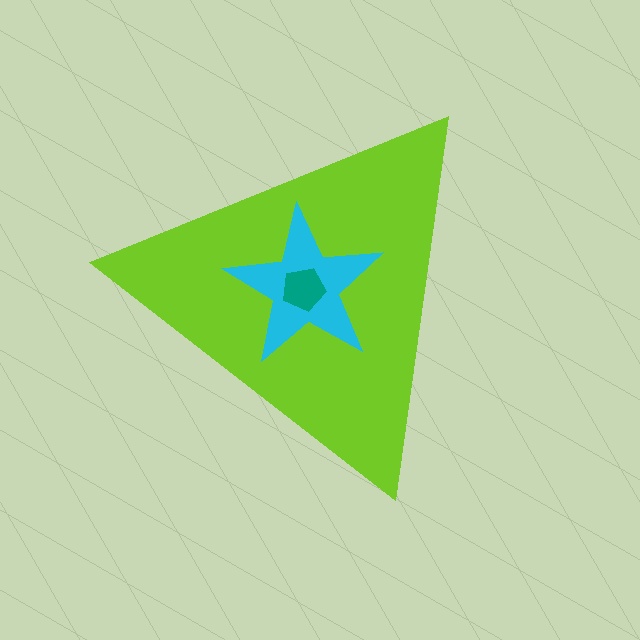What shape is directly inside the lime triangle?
The cyan star.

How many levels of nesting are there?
3.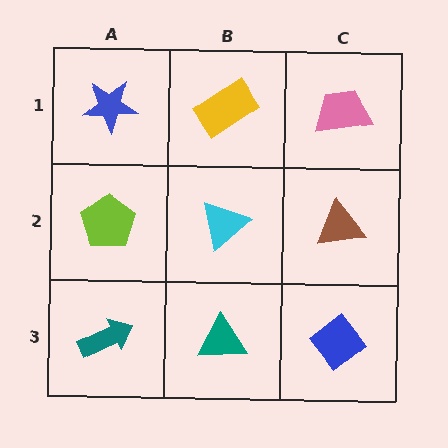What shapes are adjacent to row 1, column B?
A cyan triangle (row 2, column B), a blue star (row 1, column A), a pink trapezoid (row 1, column C).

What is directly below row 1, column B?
A cyan triangle.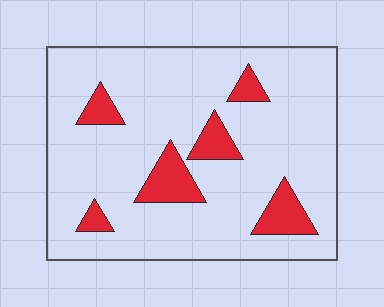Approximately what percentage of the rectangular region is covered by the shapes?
Approximately 15%.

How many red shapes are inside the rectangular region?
6.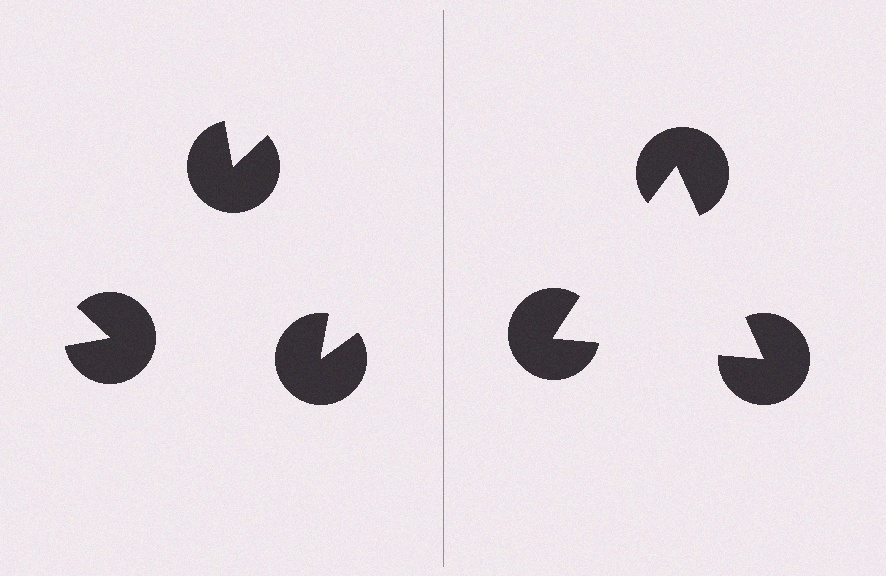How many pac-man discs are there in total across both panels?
6 — 3 on each side.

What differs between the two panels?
The pac-man discs are positioned identically on both sides; only the wedge orientations differ. On the right they align to a triangle; on the left they are misaligned.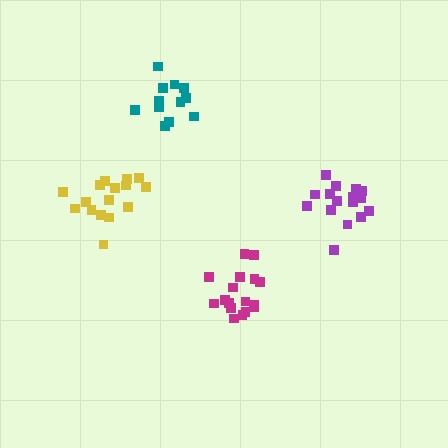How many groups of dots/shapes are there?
There are 4 groups.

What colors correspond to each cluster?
The clusters are colored: magenta, purple, yellow, teal.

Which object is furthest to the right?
The purple cluster is rightmost.